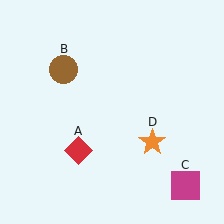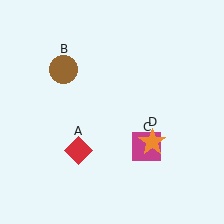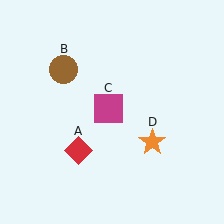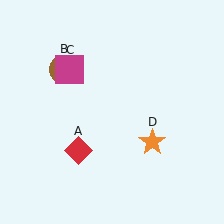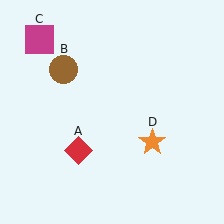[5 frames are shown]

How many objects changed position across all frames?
1 object changed position: magenta square (object C).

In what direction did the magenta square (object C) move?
The magenta square (object C) moved up and to the left.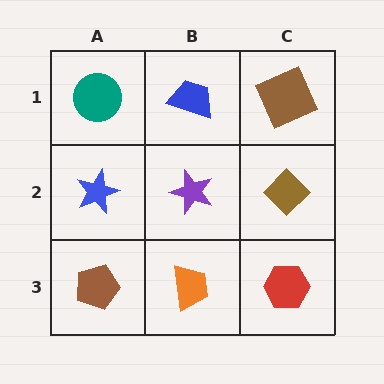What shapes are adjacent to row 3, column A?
A blue star (row 2, column A), an orange trapezoid (row 3, column B).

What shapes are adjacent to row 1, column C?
A brown diamond (row 2, column C), a blue trapezoid (row 1, column B).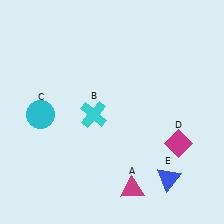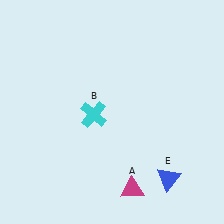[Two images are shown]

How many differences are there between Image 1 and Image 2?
There are 2 differences between the two images.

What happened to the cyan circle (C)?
The cyan circle (C) was removed in Image 2. It was in the bottom-left area of Image 1.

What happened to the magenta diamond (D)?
The magenta diamond (D) was removed in Image 2. It was in the bottom-right area of Image 1.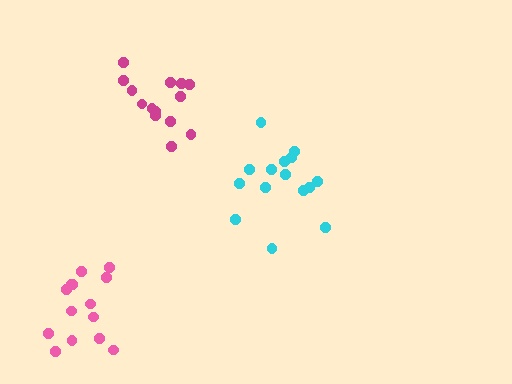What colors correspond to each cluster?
The clusters are colored: cyan, pink, magenta.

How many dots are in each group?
Group 1: 15 dots, Group 2: 14 dots, Group 3: 14 dots (43 total).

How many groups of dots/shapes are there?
There are 3 groups.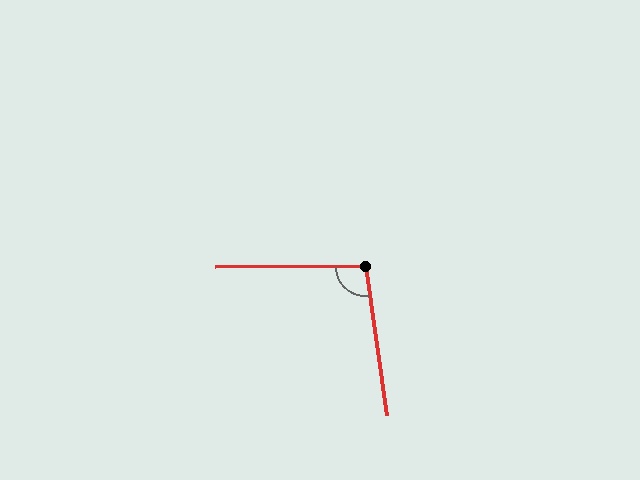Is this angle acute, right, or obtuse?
It is obtuse.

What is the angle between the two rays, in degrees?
Approximately 98 degrees.